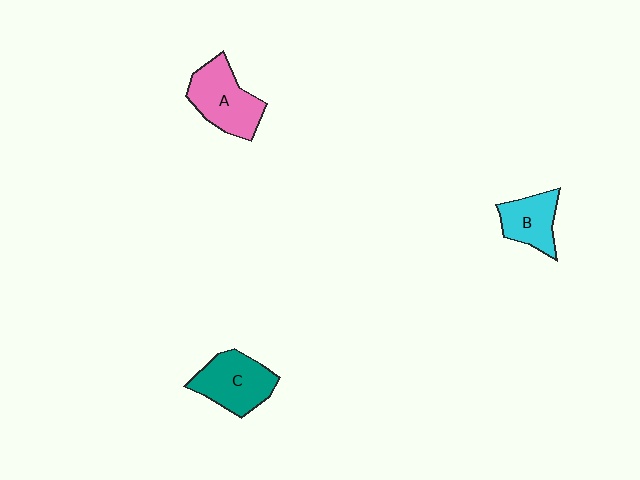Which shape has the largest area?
Shape A (pink).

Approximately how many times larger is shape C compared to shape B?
Approximately 1.4 times.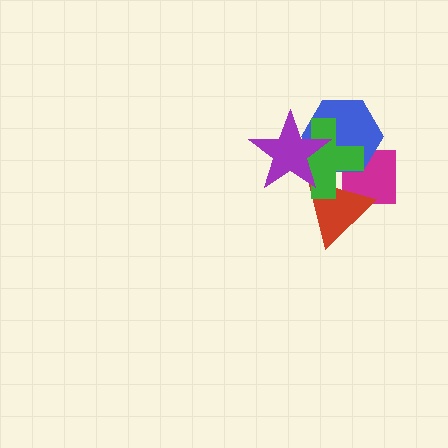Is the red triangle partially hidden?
Yes, it is partially covered by another shape.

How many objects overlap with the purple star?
3 objects overlap with the purple star.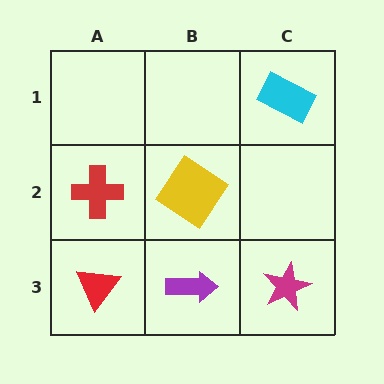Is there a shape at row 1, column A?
No, that cell is empty.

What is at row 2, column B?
A yellow diamond.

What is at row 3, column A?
A red triangle.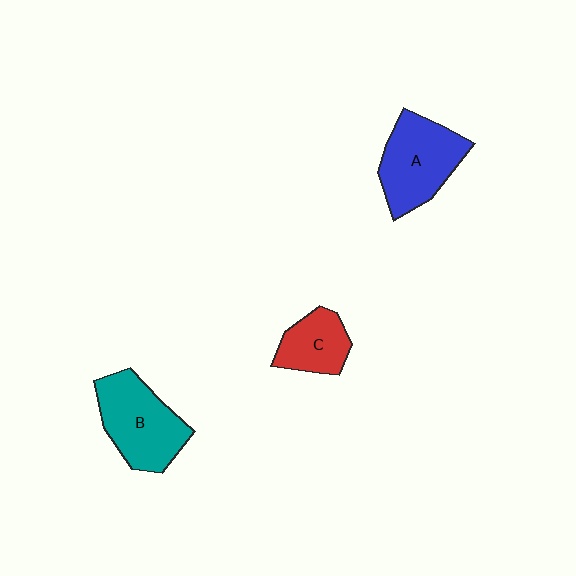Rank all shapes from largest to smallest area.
From largest to smallest: B (teal), A (blue), C (red).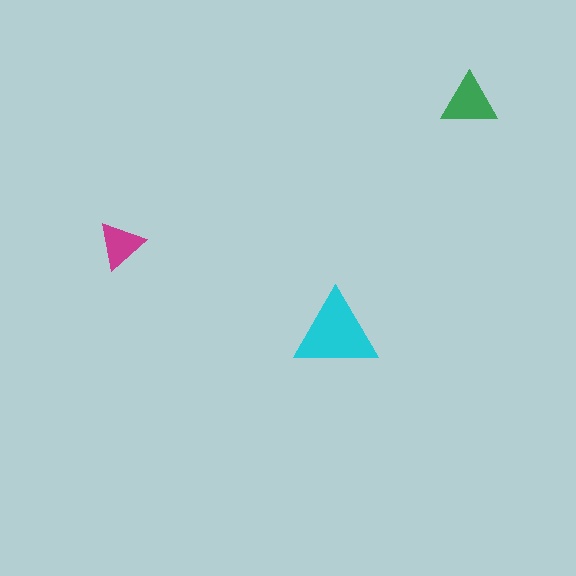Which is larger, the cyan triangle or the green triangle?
The cyan one.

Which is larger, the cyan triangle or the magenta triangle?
The cyan one.